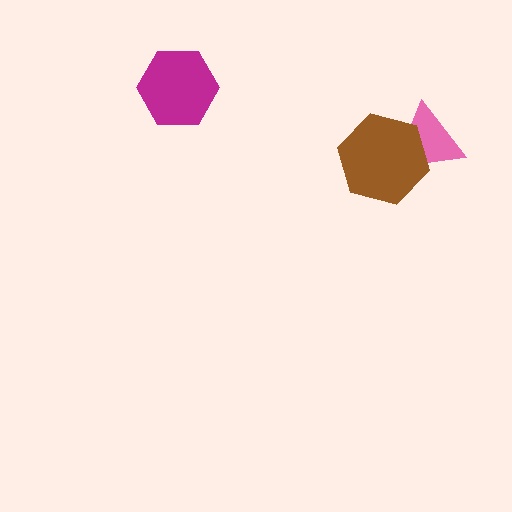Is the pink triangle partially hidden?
Yes, it is partially covered by another shape.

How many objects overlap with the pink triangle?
1 object overlaps with the pink triangle.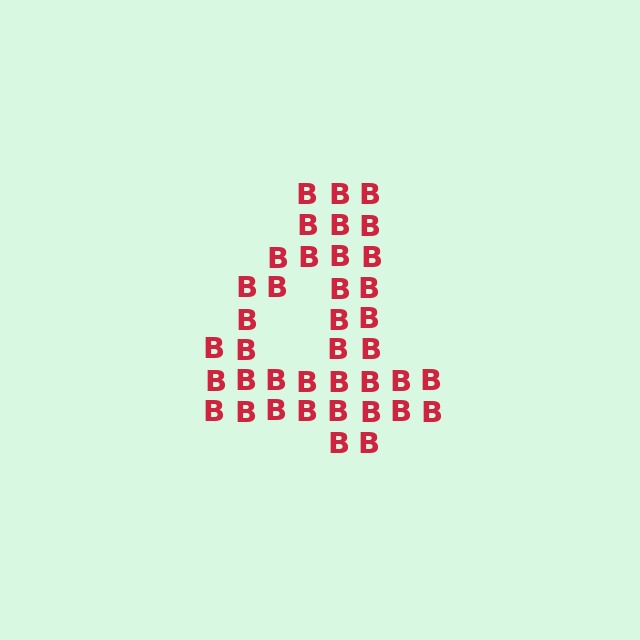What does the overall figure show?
The overall figure shows the digit 4.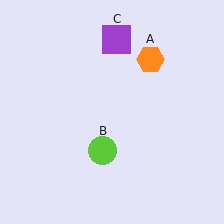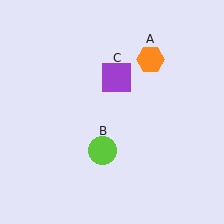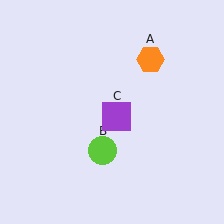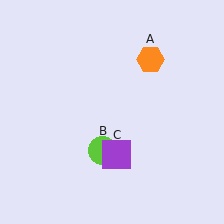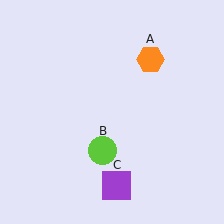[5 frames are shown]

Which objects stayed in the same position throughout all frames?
Orange hexagon (object A) and lime circle (object B) remained stationary.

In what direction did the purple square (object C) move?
The purple square (object C) moved down.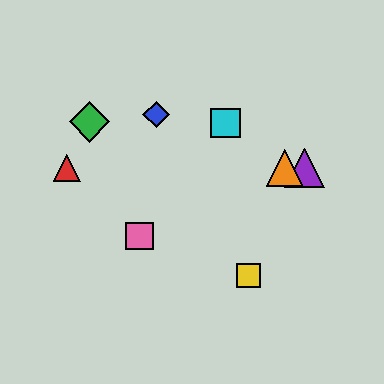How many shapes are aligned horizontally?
3 shapes (the red triangle, the purple triangle, the orange triangle) are aligned horizontally.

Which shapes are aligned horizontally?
The red triangle, the purple triangle, the orange triangle are aligned horizontally.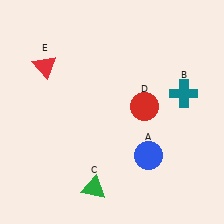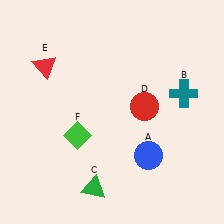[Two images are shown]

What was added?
A green diamond (F) was added in Image 2.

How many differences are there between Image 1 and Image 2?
There is 1 difference between the two images.